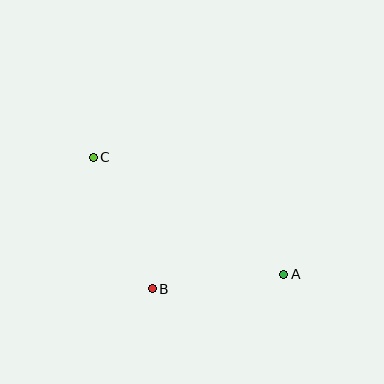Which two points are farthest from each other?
Points A and C are farthest from each other.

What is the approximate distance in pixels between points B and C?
The distance between B and C is approximately 144 pixels.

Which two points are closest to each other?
Points A and B are closest to each other.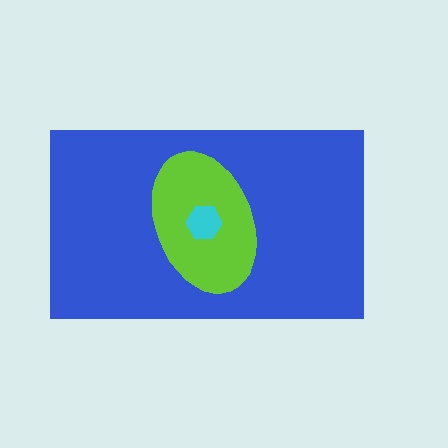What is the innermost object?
The cyan hexagon.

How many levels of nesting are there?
3.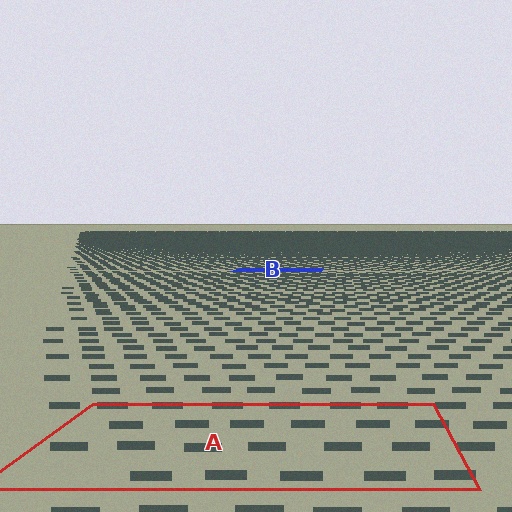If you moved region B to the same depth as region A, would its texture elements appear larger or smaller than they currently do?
They would appear larger. At a closer depth, the same texture elements are projected at a bigger on-screen size.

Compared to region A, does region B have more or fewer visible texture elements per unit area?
Region B has more texture elements per unit area — they are packed more densely because it is farther away.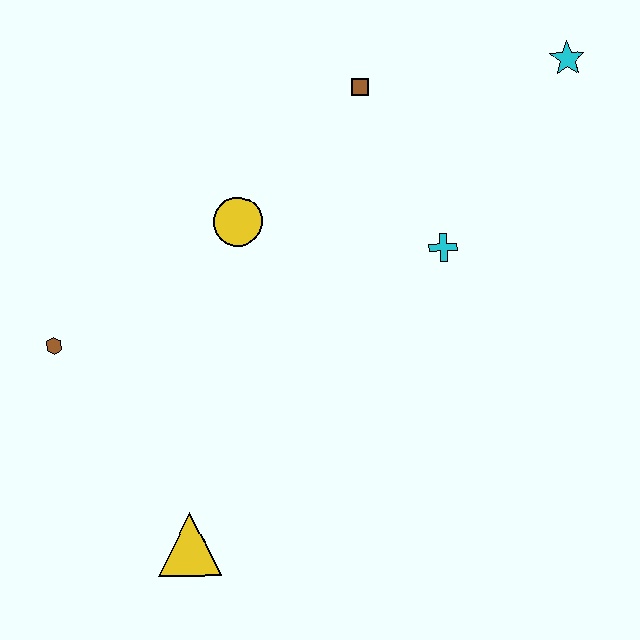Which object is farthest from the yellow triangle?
The cyan star is farthest from the yellow triangle.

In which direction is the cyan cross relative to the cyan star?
The cyan cross is below the cyan star.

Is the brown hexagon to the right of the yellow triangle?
No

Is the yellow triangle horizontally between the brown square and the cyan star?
No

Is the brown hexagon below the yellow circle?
Yes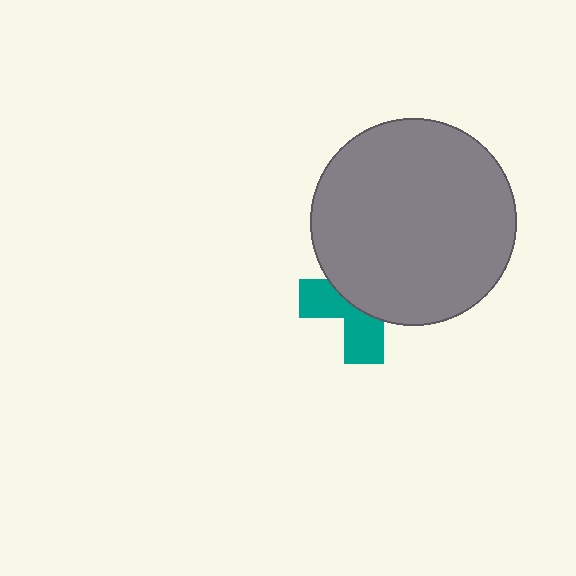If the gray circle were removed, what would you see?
You would see the complete teal cross.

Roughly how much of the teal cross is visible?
A small part of it is visible (roughly 41%).